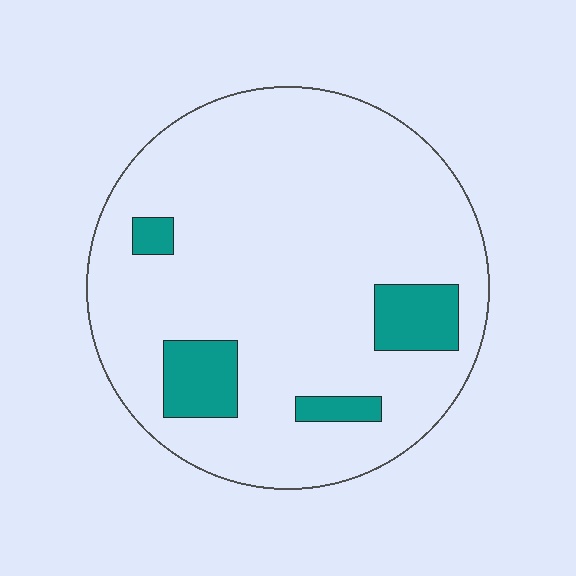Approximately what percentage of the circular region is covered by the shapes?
Approximately 10%.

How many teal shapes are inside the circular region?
4.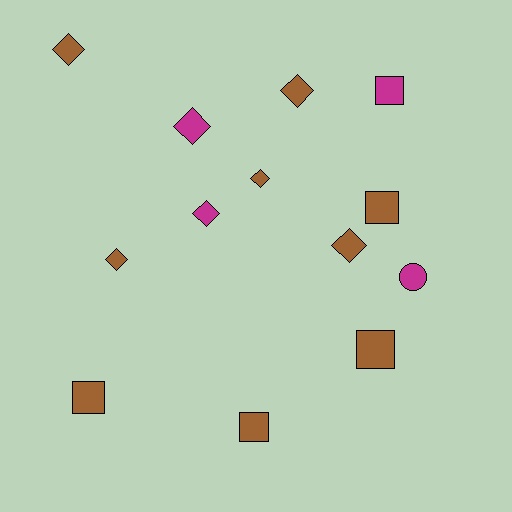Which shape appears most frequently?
Diamond, with 7 objects.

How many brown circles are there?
There are no brown circles.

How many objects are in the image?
There are 13 objects.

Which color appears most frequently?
Brown, with 9 objects.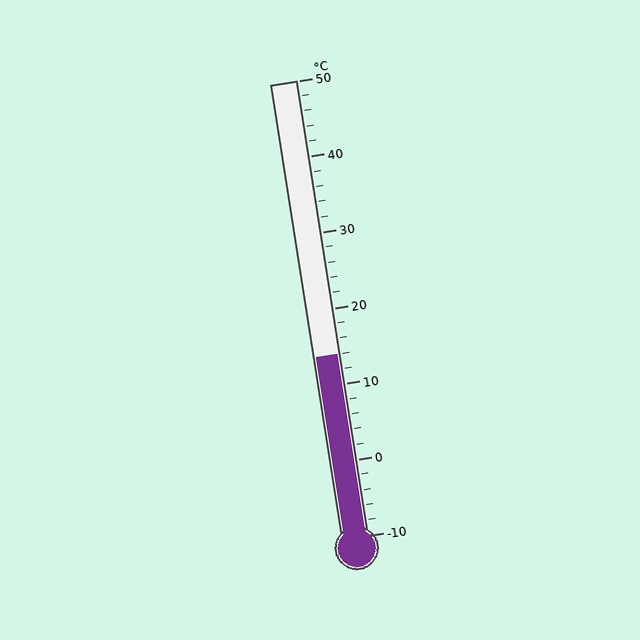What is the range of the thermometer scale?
The thermometer scale ranges from -10°C to 50°C.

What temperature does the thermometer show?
The thermometer shows approximately 14°C.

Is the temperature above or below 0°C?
The temperature is above 0°C.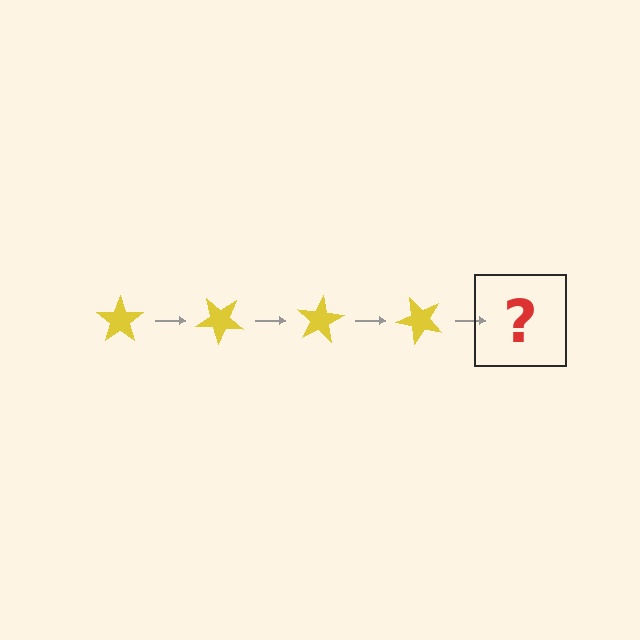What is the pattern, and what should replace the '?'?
The pattern is that the star rotates 40 degrees each step. The '?' should be a yellow star rotated 160 degrees.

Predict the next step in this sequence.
The next step is a yellow star rotated 160 degrees.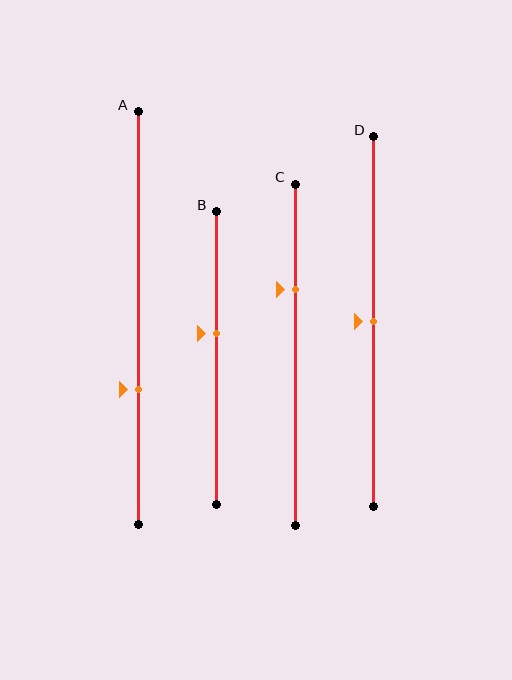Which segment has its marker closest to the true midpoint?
Segment D has its marker closest to the true midpoint.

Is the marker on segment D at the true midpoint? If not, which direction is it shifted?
Yes, the marker on segment D is at the true midpoint.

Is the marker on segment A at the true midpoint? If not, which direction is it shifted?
No, the marker on segment A is shifted downward by about 17% of the segment length.